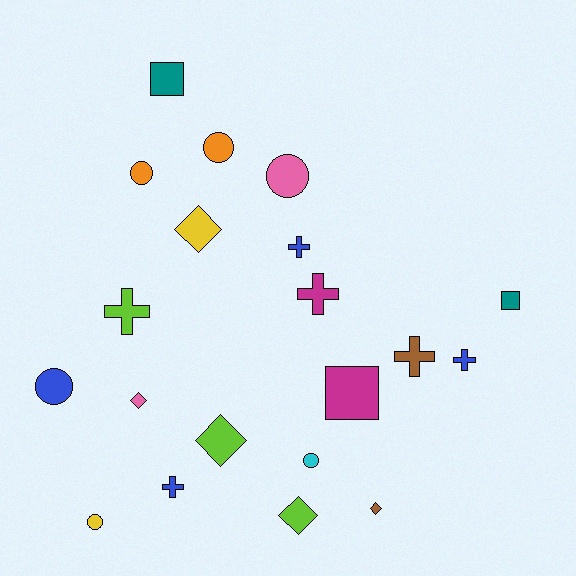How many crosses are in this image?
There are 6 crosses.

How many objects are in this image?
There are 20 objects.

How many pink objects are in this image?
There are 2 pink objects.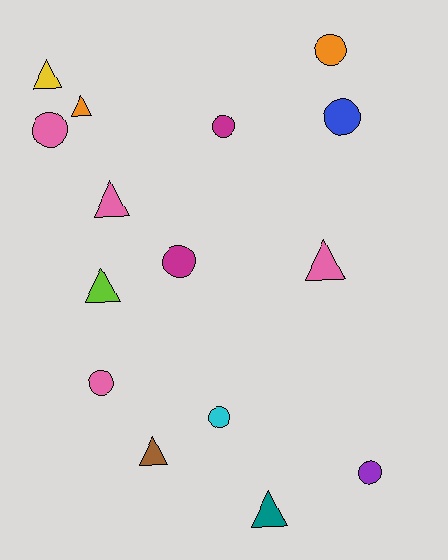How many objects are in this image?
There are 15 objects.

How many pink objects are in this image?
There are 4 pink objects.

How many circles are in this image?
There are 8 circles.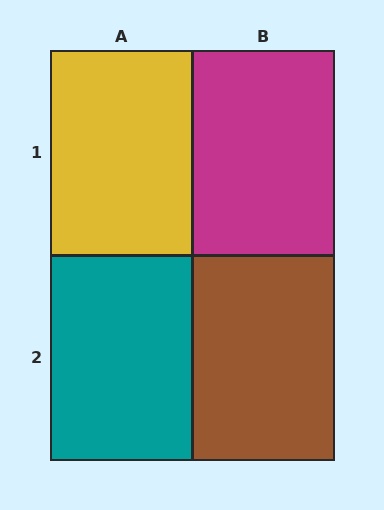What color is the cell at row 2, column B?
Brown.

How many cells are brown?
1 cell is brown.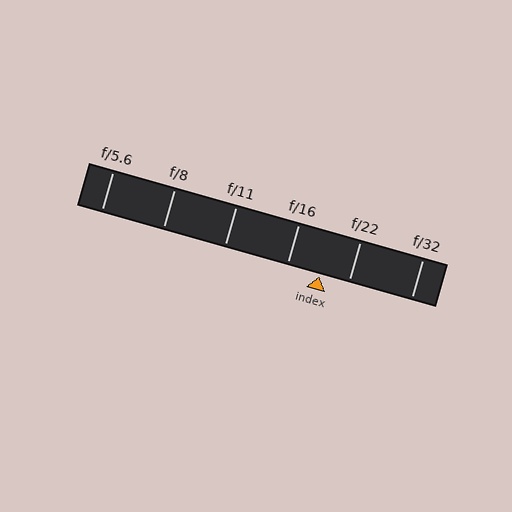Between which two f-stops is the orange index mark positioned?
The index mark is between f/16 and f/22.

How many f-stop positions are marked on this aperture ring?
There are 6 f-stop positions marked.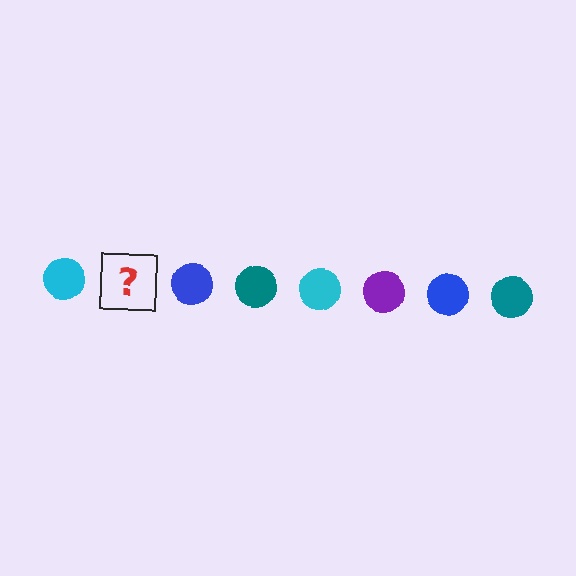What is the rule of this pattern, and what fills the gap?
The rule is that the pattern cycles through cyan, purple, blue, teal circles. The gap should be filled with a purple circle.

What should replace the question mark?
The question mark should be replaced with a purple circle.